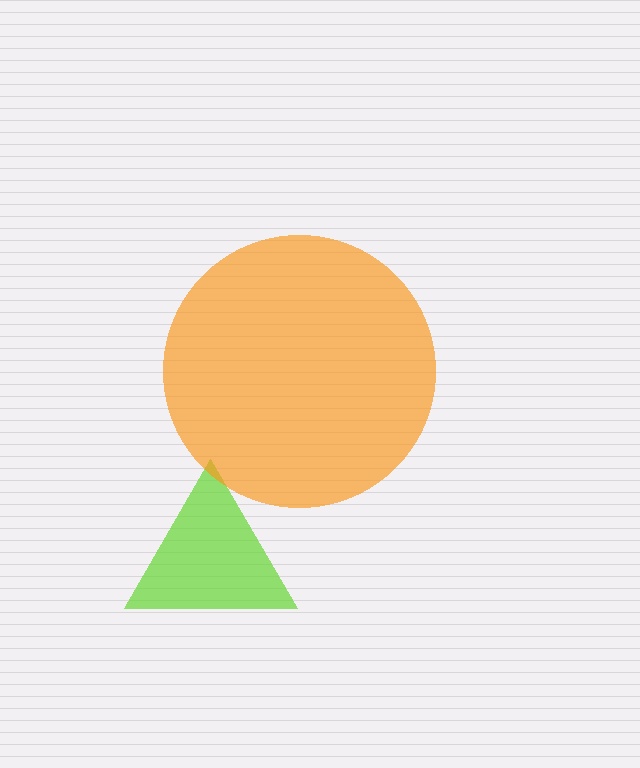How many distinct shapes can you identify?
There are 2 distinct shapes: a lime triangle, an orange circle.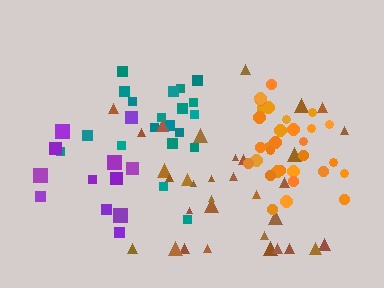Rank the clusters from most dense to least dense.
orange, teal, brown, purple.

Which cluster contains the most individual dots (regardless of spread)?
Brown (33).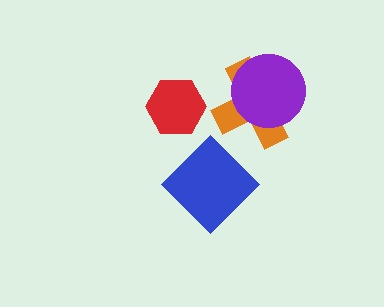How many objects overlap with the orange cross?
1 object overlaps with the orange cross.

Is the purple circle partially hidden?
No, no other shape covers it.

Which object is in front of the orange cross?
The purple circle is in front of the orange cross.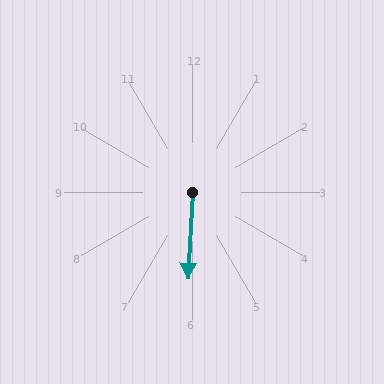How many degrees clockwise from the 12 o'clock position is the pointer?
Approximately 183 degrees.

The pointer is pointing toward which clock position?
Roughly 6 o'clock.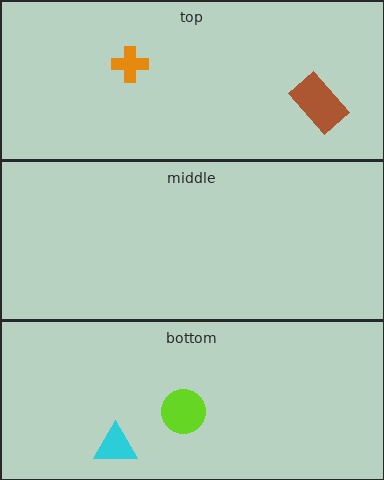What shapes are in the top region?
The brown rectangle, the orange cross.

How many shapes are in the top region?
2.